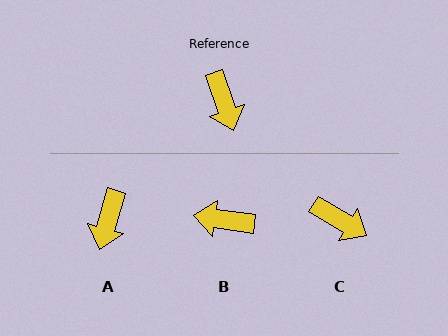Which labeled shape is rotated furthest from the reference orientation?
B, about 117 degrees away.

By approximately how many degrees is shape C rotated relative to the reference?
Approximately 40 degrees counter-clockwise.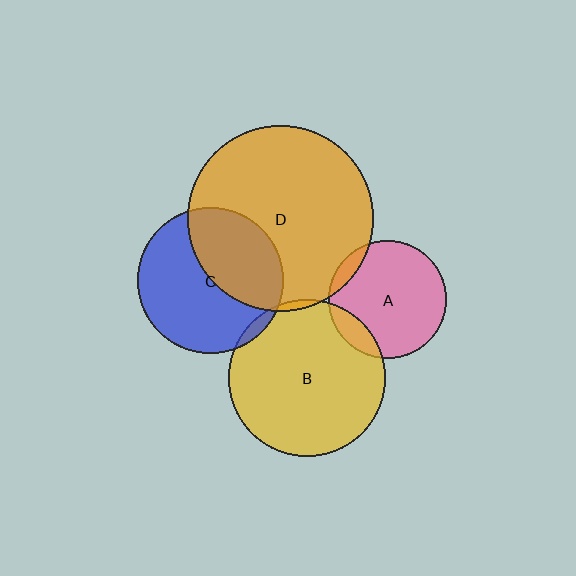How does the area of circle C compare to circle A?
Approximately 1.5 times.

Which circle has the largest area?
Circle D (orange).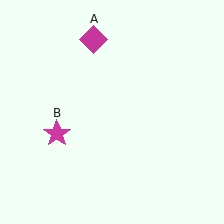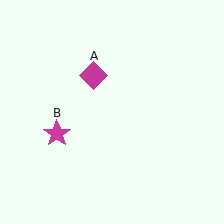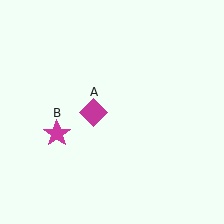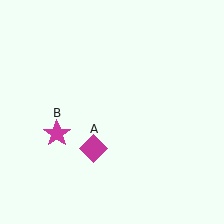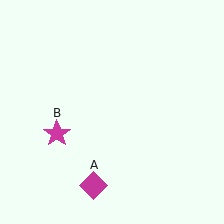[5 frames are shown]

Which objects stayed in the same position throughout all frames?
Magenta star (object B) remained stationary.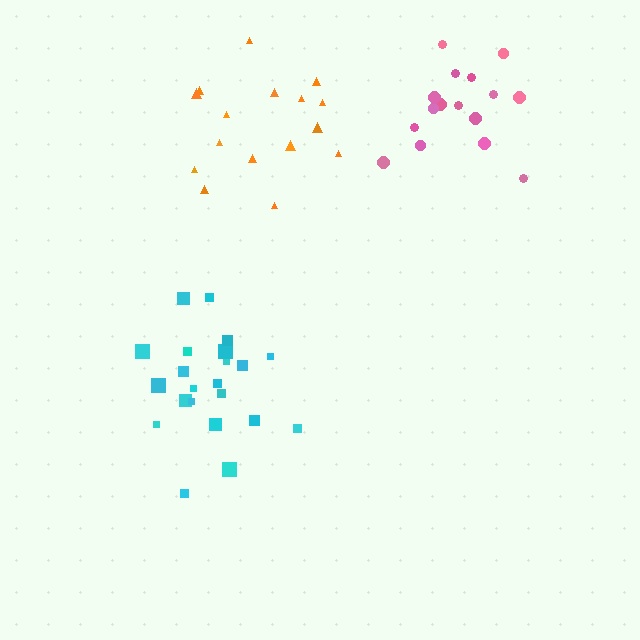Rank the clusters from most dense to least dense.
cyan, pink, orange.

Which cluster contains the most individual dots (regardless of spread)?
Cyan (23).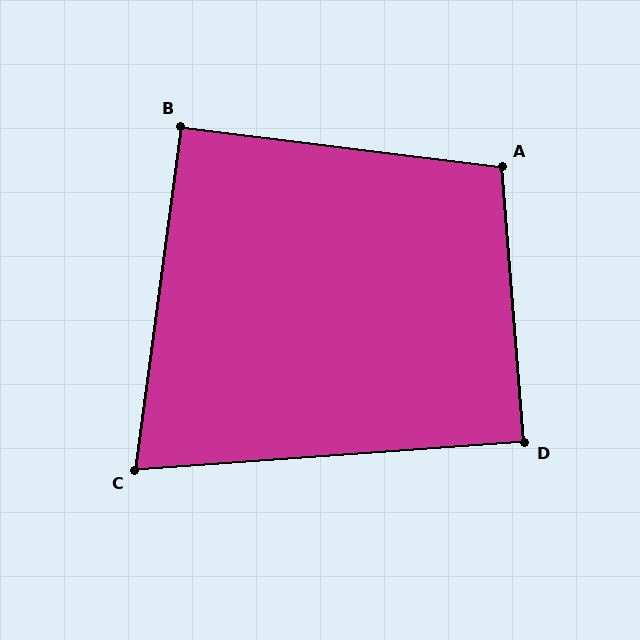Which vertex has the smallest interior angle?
C, at approximately 78 degrees.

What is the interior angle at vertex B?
Approximately 91 degrees (approximately right).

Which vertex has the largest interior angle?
A, at approximately 102 degrees.